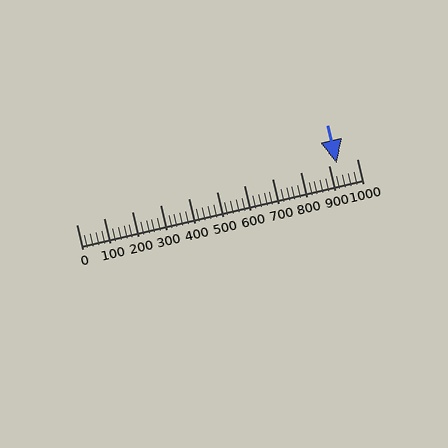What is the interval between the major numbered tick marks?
The major tick marks are spaced 100 units apart.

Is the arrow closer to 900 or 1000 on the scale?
The arrow is closer to 900.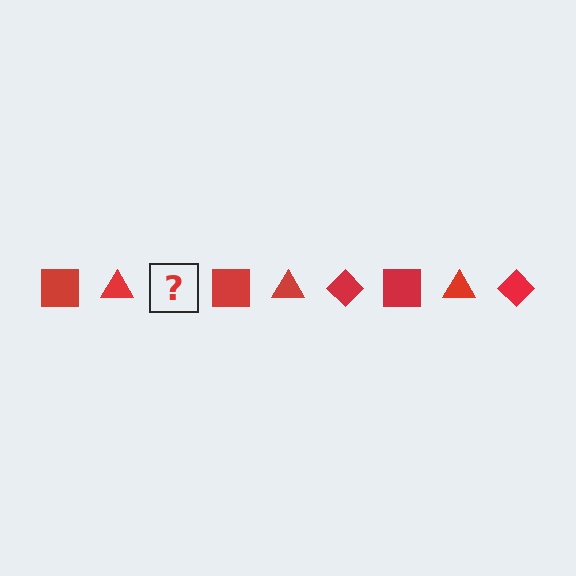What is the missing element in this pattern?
The missing element is a red diamond.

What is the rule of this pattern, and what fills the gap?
The rule is that the pattern cycles through square, triangle, diamond shapes in red. The gap should be filled with a red diamond.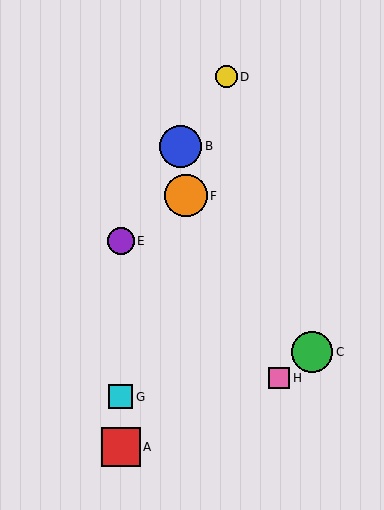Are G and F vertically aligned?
No, G is at x≈121 and F is at x≈186.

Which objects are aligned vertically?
Objects A, E, G are aligned vertically.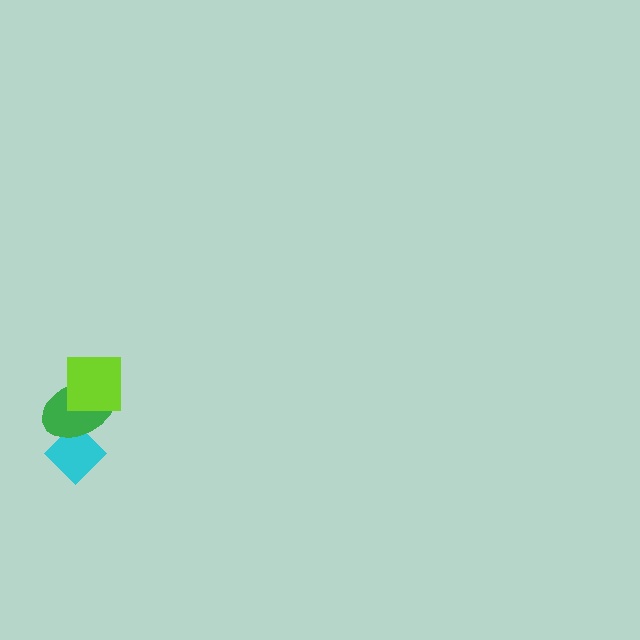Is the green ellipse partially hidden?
Yes, it is partially covered by another shape.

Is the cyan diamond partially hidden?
Yes, it is partially covered by another shape.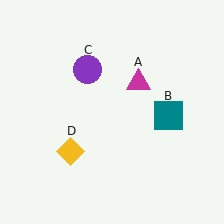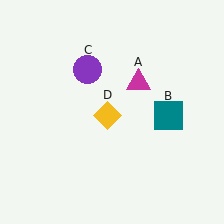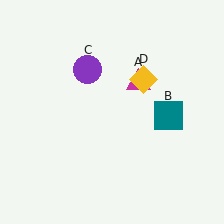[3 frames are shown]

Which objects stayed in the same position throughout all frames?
Magenta triangle (object A) and teal square (object B) and purple circle (object C) remained stationary.